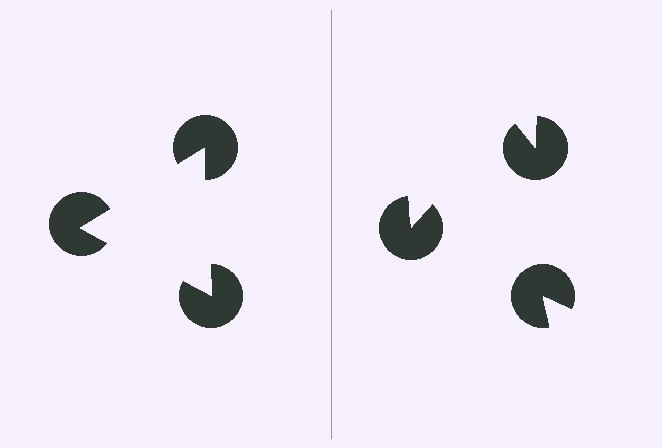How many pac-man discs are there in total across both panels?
6 — 3 on each side.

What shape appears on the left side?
An illusory triangle.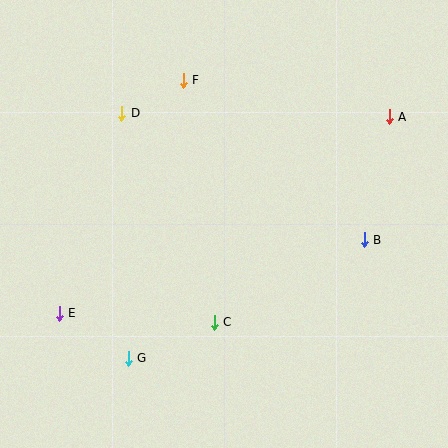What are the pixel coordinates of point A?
Point A is at (389, 117).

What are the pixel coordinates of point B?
Point B is at (364, 240).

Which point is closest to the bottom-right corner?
Point B is closest to the bottom-right corner.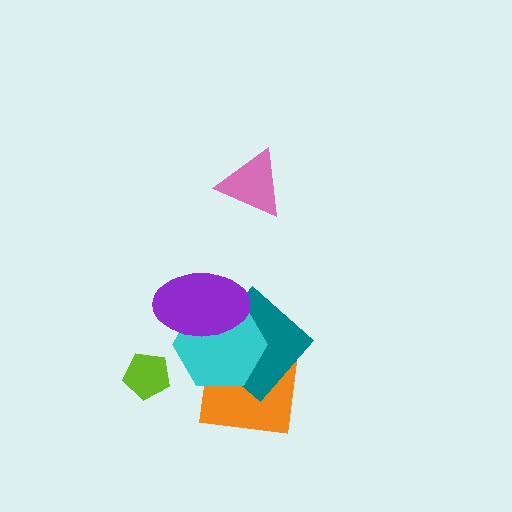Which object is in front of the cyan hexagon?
The purple ellipse is in front of the cyan hexagon.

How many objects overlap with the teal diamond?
3 objects overlap with the teal diamond.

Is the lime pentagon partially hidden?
No, no other shape covers it.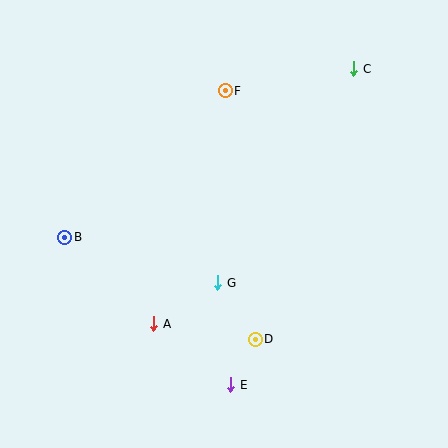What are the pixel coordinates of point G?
Point G is at (218, 283).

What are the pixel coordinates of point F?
Point F is at (225, 91).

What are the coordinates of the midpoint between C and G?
The midpoint between C and G is at (286, 176).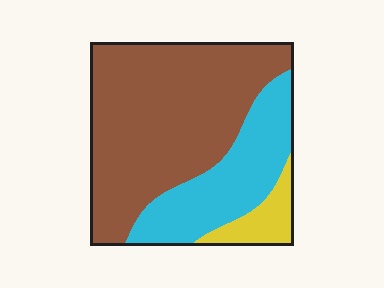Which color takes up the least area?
Yellow, at roughly 10%.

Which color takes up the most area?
Brown, at roughly 65%.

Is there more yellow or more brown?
Brown.